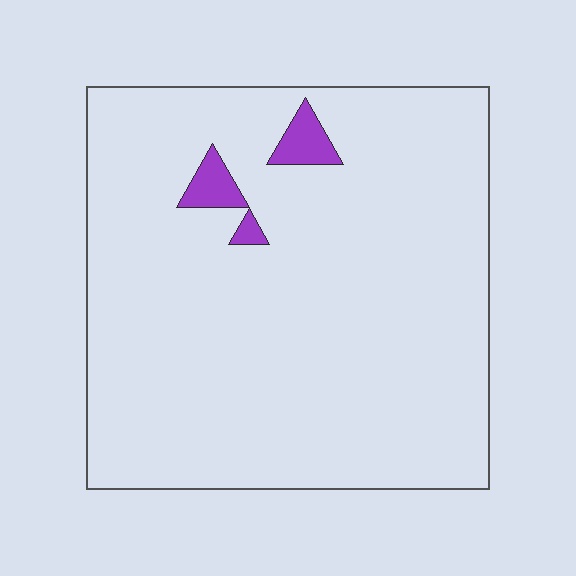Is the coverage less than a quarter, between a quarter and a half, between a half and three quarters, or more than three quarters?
Less than a quarter.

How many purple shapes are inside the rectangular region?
3.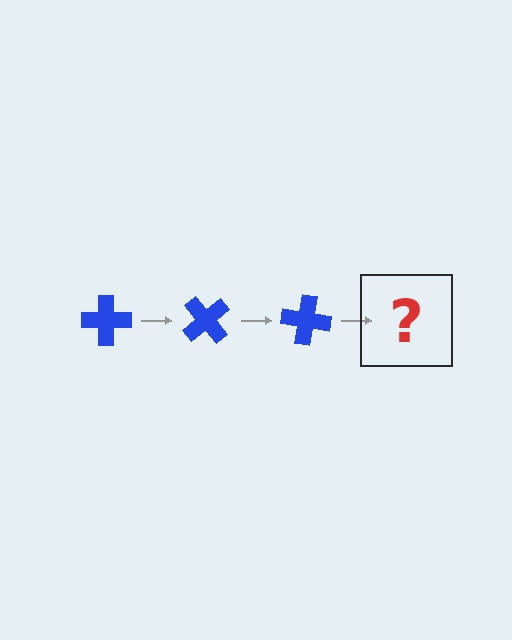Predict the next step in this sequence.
The next step is a blue cross rotated 150 degrees.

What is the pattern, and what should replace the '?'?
The pattern is that the cross rotates 50 degrees each step. The '?' should be a blue cross rotated 150 degrees.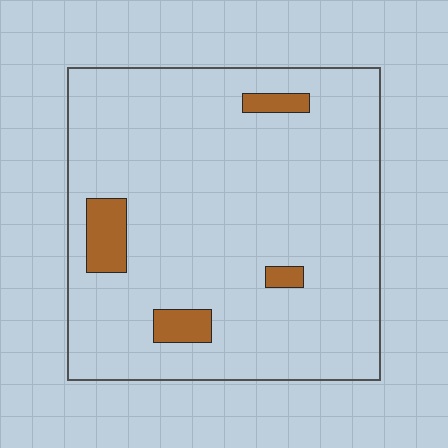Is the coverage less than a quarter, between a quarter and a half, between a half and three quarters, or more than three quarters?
Less than a quarter.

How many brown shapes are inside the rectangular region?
4.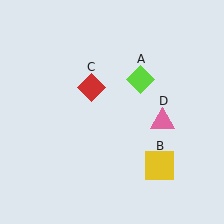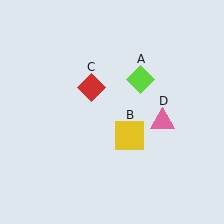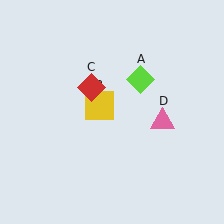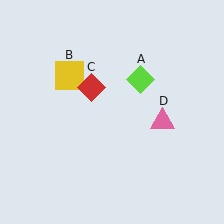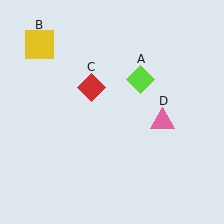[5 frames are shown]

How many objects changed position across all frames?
1 object changed position: yellow square (object B).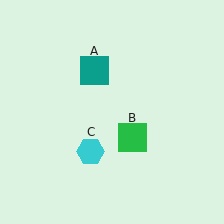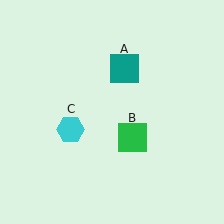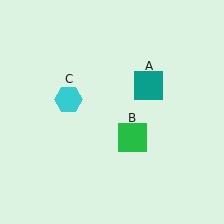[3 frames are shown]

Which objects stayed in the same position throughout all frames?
Green square (object B) remained stationary.